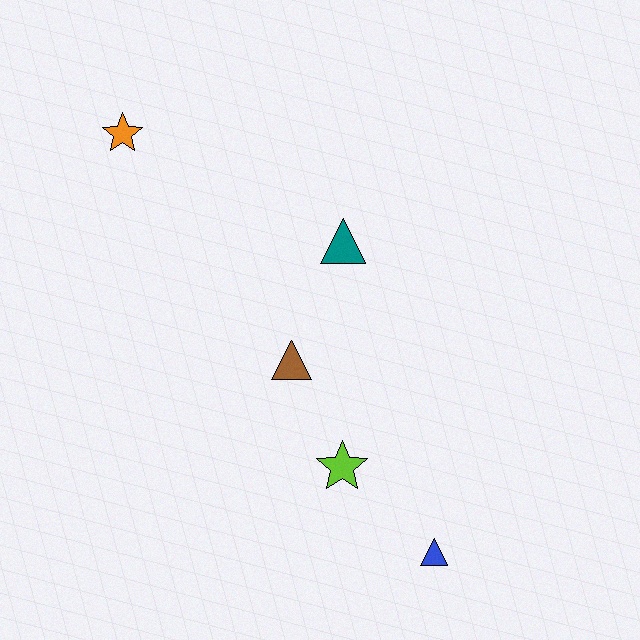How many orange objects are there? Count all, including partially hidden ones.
There is 1 orange object.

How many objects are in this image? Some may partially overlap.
There are 5 objects.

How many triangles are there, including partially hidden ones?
There are 3 triangles.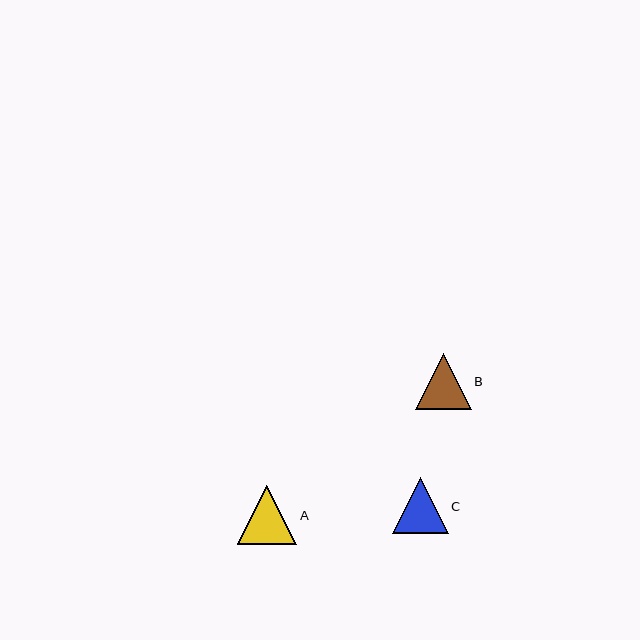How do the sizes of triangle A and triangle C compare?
Triangle A and triangle C are approximately the same size.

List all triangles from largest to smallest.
From largest to smallest: A, C, B.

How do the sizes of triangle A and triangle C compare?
Triangle A and triangle C are approximately the same size.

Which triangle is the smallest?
Triangle B is the smallest with a size of approximately 56 pixels.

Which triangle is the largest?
Triangle A is the largest with a size of approximately 59 pixels.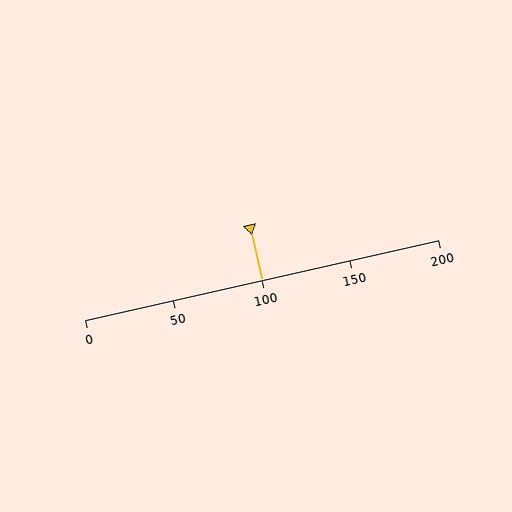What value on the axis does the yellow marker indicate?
The marker indicates approximately 100.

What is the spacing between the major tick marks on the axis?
The major ticks are spaced 50 apart.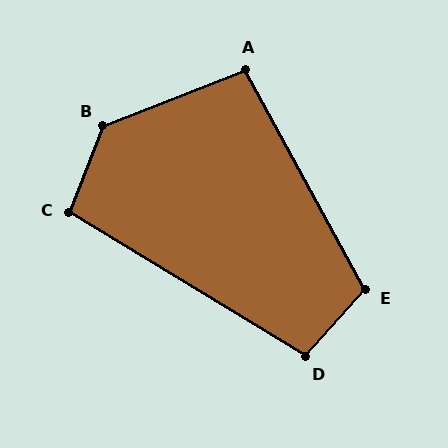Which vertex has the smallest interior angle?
A, at approximately 97 degrees.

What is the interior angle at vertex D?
Approximately 100 degrees (obtuse).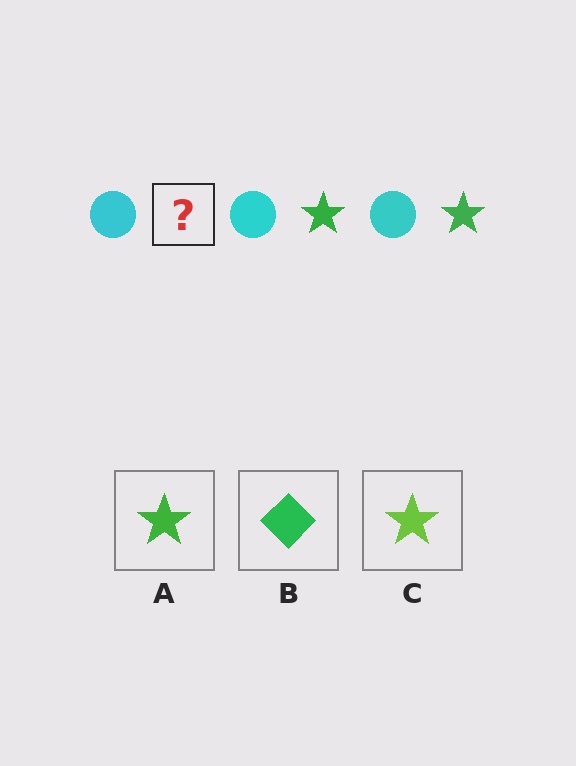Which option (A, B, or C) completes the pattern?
A.